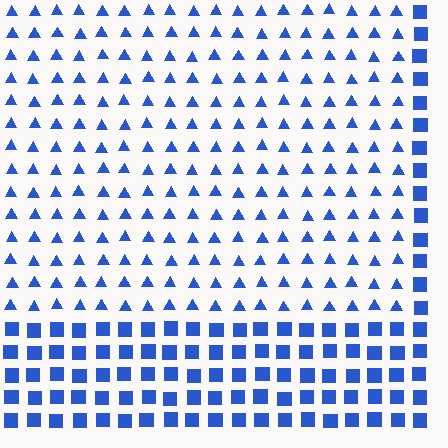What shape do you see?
I see a rectangle.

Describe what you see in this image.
The image is filled with small blue elements arranged in a uniform grid. A rectangle-shaped region contains triangles, while the surrounding area contains squares. The boundary is defined purely by the change in element shape.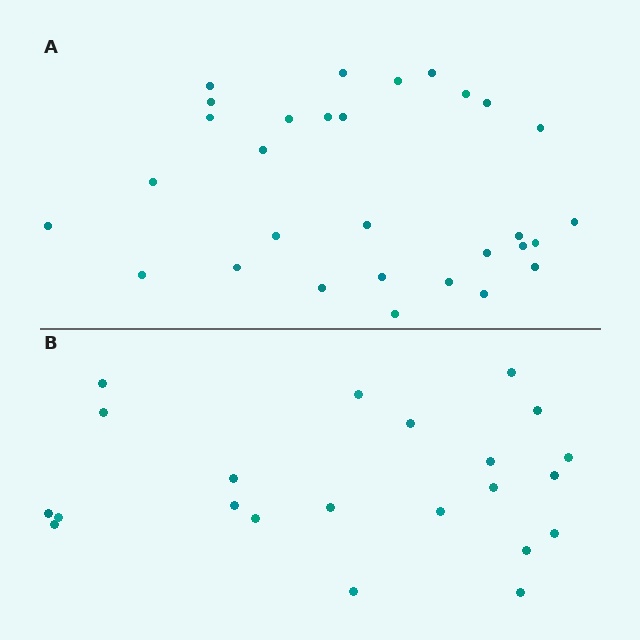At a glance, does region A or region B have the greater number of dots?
Region A (the top region) has more dots.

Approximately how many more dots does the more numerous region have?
Region A has roughly 8 or so more dots than region B.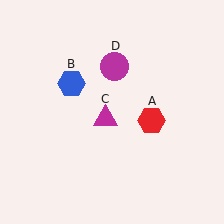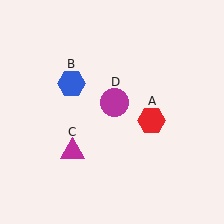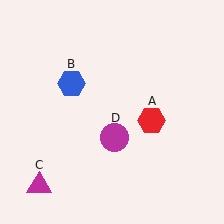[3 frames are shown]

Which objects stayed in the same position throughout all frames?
Red hexagon (object A) and blue hexagon (object B) remained stationary.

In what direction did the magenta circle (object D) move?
The magenta circle (object D) moved down.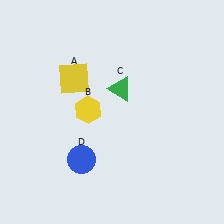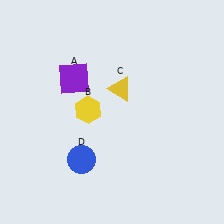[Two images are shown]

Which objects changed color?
A changed from yellow to purple. C changed from green to yellow.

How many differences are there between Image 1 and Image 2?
There are 2 differences between the two images.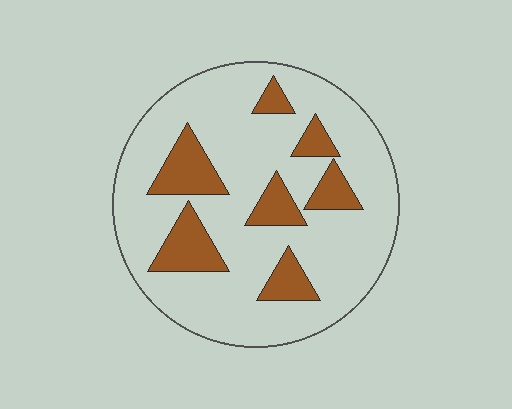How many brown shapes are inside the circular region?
7.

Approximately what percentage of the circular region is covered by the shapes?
Approximately 20%.